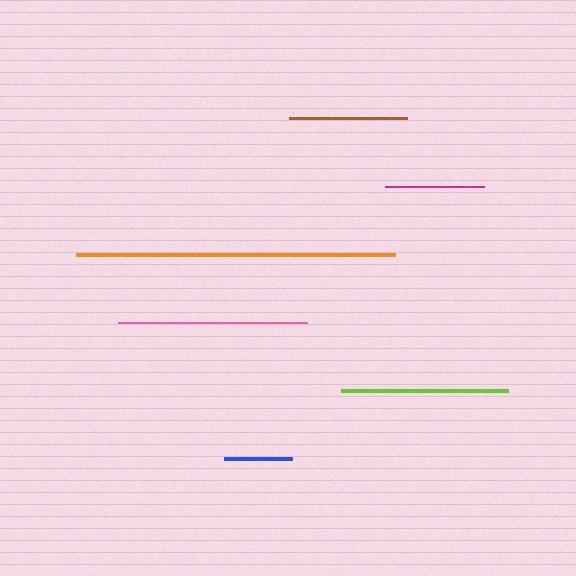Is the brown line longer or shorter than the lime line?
The lime line is longer than the brown line.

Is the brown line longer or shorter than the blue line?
The brown line is longer than the blue line.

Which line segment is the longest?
The orange line is the longest at approximately 319 pixels.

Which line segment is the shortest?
The blue line is the shortest at approximately 68 pixels.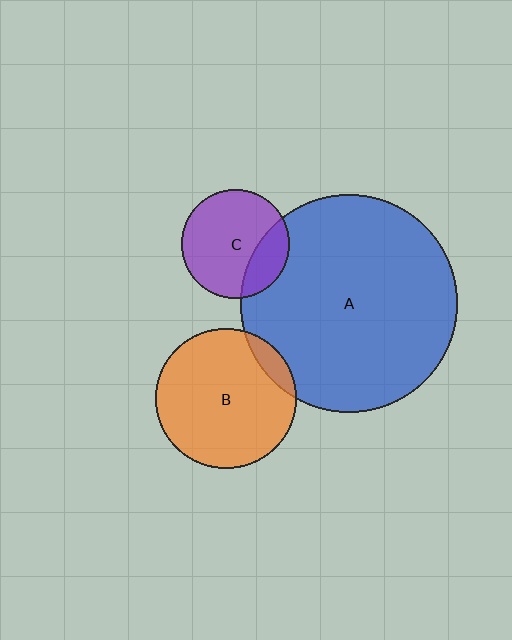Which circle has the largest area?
Circle A (blue).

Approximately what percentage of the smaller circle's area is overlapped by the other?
Approximately 25%.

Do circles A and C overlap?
Yes.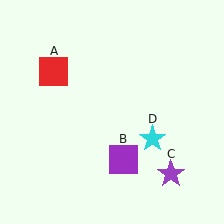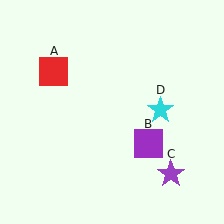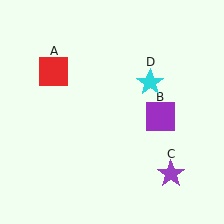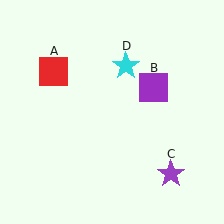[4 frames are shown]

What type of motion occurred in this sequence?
The purple square (object B), cyan star (object D) rotated counterclockwise around the center of the scene.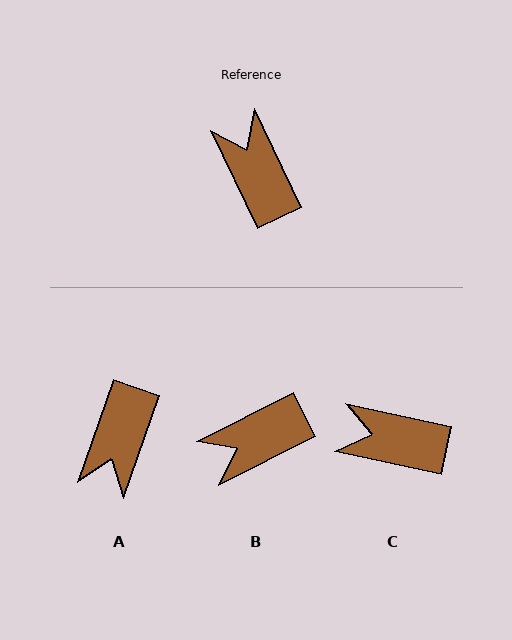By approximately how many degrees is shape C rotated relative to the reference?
Approximately 52 degrees counter-clockwise.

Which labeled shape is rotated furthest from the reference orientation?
A, about 135 degrees away.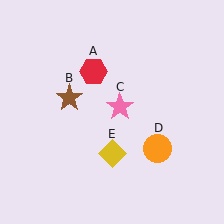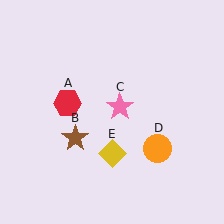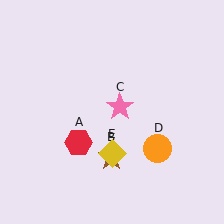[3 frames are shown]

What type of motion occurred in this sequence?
The red hexagon (object A), brown star (object B) rotated counterclockwise around the center of the scene.